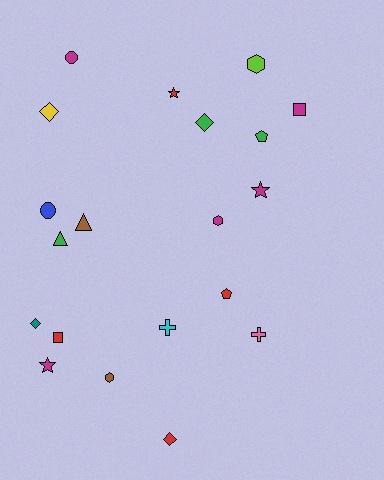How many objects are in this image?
There are 20 objects.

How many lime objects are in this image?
There is 1 lime object.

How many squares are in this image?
There are 2 squares.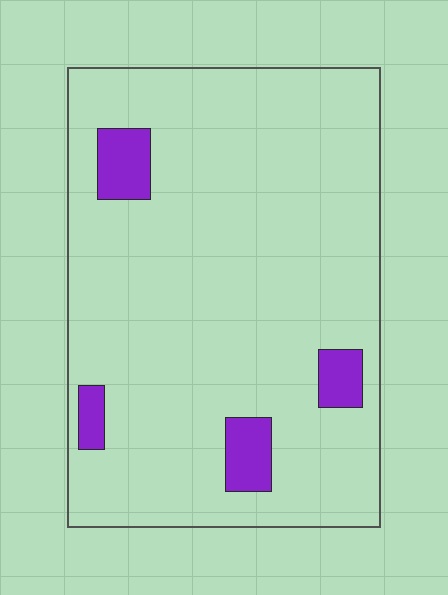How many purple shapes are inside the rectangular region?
4.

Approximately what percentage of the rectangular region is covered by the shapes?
Approximately 10%.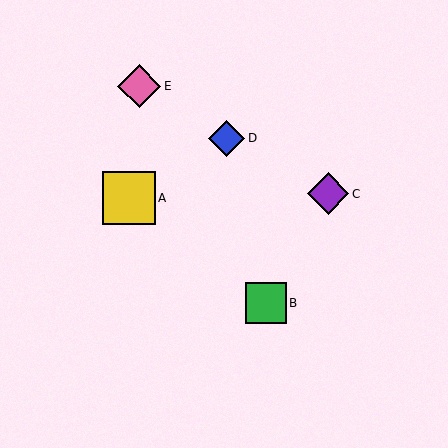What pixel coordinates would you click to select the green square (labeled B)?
Click at (266, 303) to select the green square B.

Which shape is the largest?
The yellow square (labeled A) is the largest.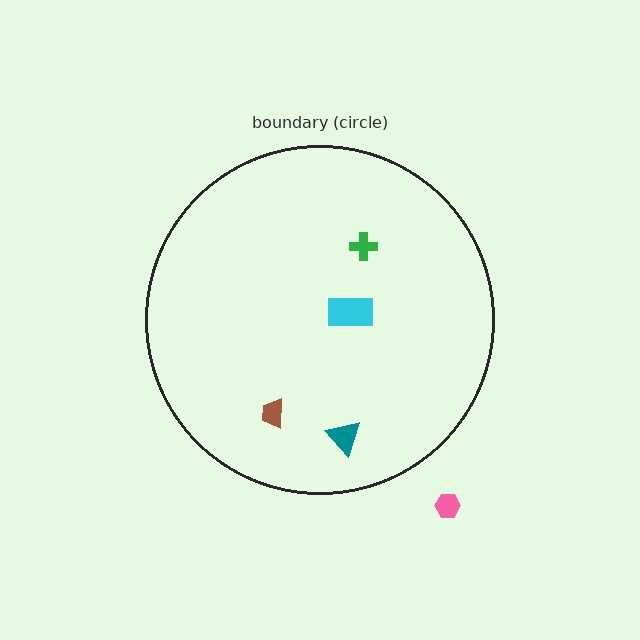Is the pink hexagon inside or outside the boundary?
Outside.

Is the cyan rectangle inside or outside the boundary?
Inside.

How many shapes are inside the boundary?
4 inside, 1 outside.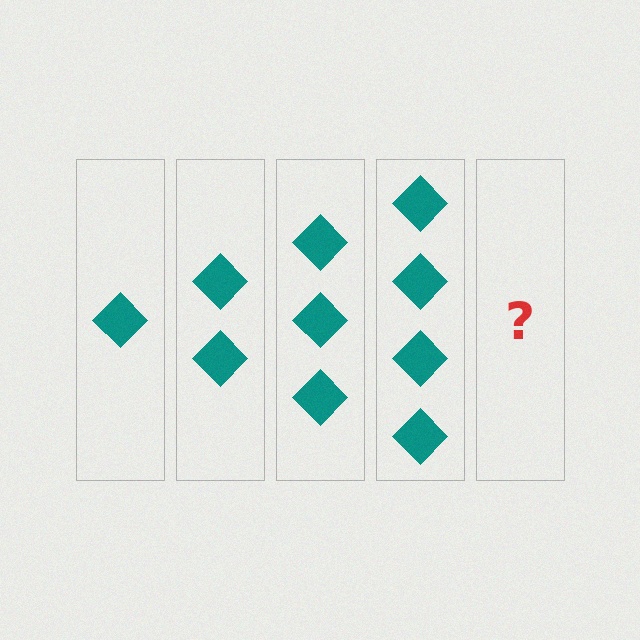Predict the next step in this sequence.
The next step is 5 diamonds.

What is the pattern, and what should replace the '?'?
The pattern is that each step adds one more diamond. The '?' should be 5 diamonds.